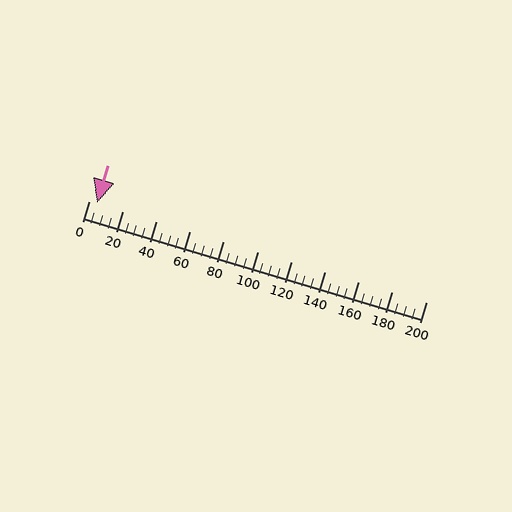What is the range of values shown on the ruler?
The ruler shows values from 0 to 200.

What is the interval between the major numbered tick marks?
The major tick marks are spaced 20 units apart.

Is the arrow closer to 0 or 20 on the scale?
The arrow is closer to 0.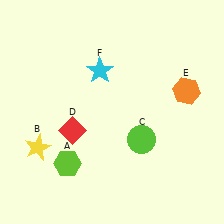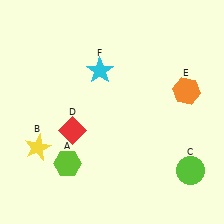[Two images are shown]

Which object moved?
The lime circle (C) moved right.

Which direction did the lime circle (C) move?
The lime circle (C) moved right.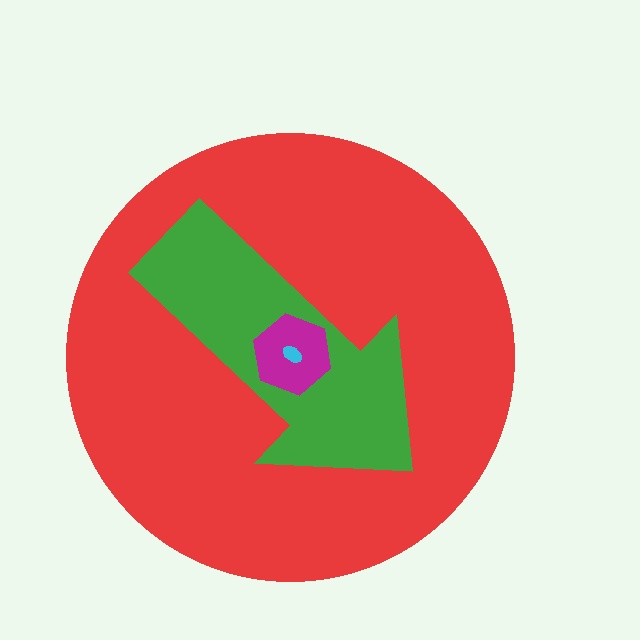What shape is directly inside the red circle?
The green arrow.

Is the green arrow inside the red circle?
Yes.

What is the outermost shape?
The red circle.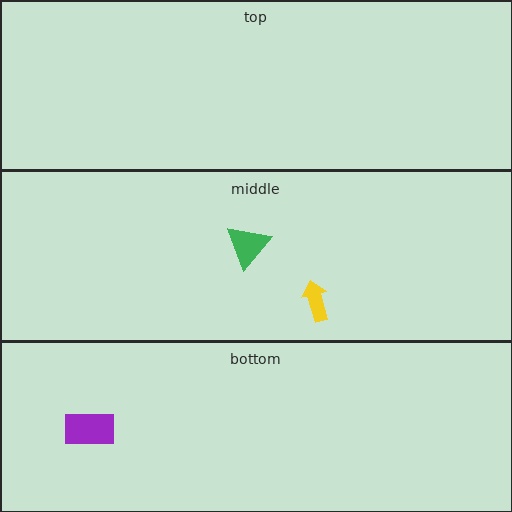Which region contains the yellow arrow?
The middle region.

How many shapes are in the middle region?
2.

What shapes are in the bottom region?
The purple rectangle.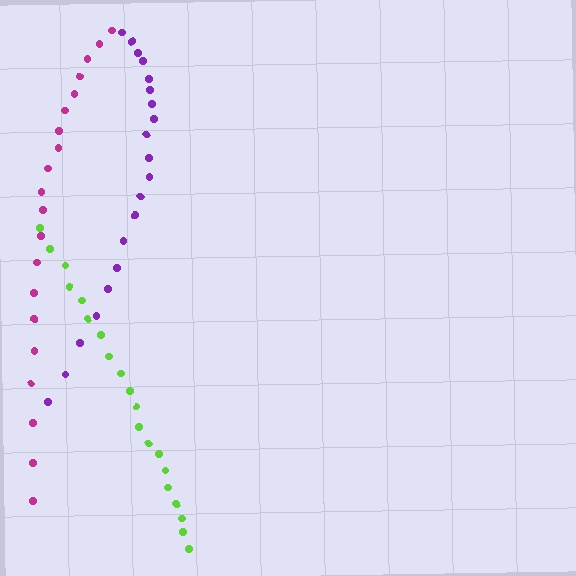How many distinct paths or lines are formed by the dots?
There are 3 distinct paths.